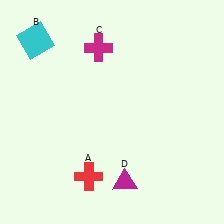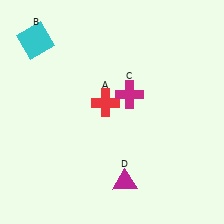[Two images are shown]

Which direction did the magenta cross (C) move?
The magenta cross (C) moved down.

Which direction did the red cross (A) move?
The red cross (A) moved up.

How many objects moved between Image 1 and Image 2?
2 objects moved between the two images.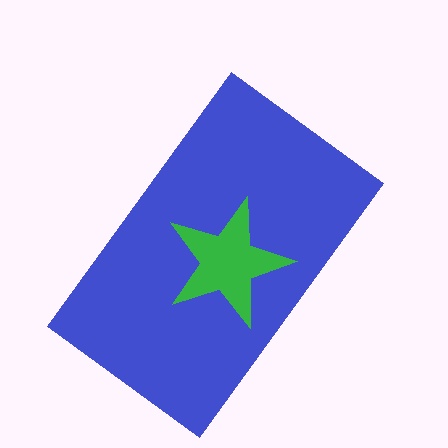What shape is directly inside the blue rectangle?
The green star.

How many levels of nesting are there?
2.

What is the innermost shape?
The green star.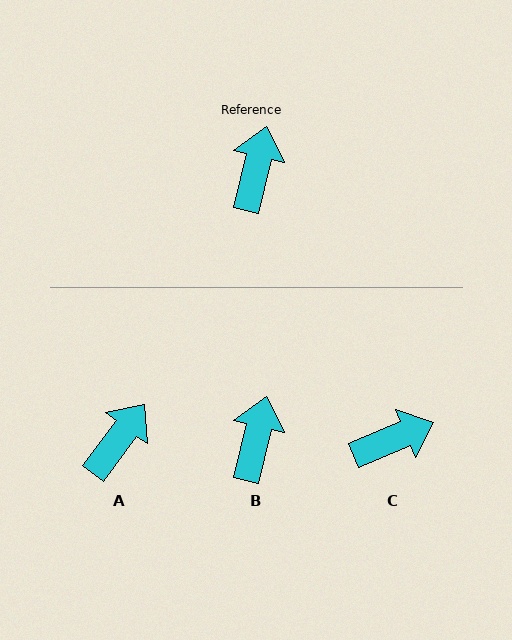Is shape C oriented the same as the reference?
No, it is off by about 54 degrees.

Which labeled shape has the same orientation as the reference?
B.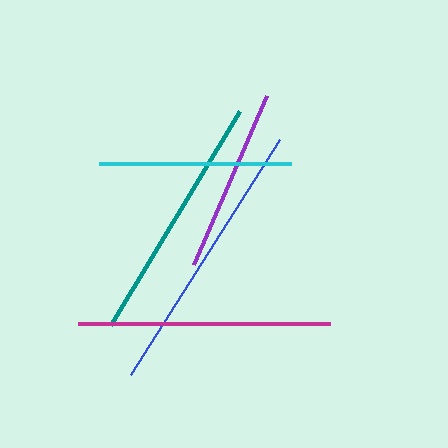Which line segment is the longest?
The blue line is the longest at approximately 278 pixels.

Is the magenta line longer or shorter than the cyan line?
The magenta line is longer than the cyan line.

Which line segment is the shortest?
The purple line is the shortest at approximately 184 pixels.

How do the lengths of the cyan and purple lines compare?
The cyan and purple lines are approximately the same length.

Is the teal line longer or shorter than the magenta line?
The magenta line is longer than the teal line.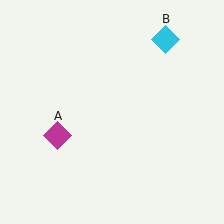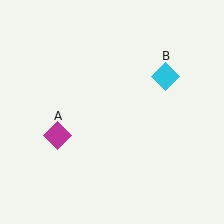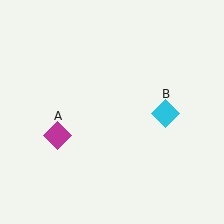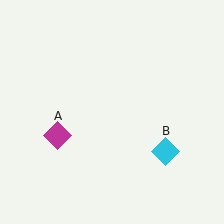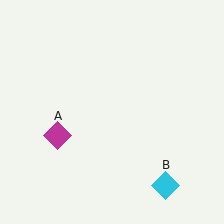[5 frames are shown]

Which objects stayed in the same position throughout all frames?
Magenta diamond (object A) remained stationary.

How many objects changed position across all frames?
1 object changed position: cyan diamond (object B).